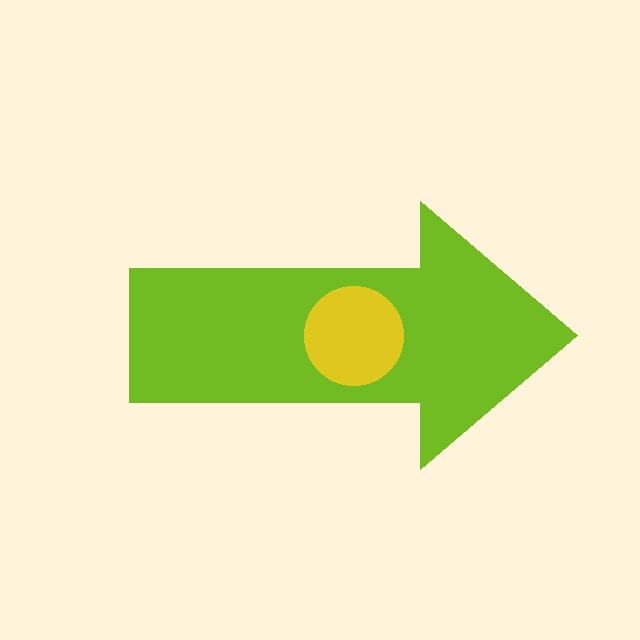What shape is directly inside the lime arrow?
The yellow circle.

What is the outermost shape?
The lime arrow.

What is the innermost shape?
The yellow circle.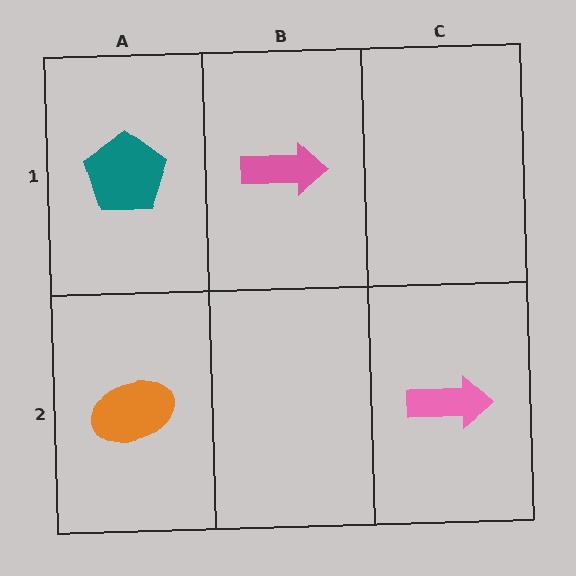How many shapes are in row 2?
2 shapes.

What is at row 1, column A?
A teal pentagon.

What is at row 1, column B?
A pink arrow.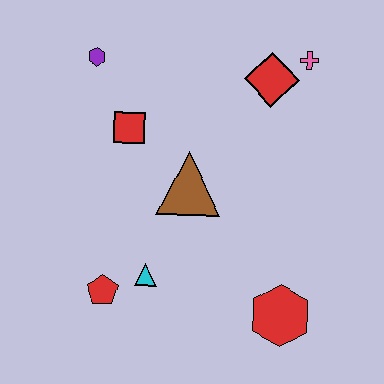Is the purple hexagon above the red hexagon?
Yes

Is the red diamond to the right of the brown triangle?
Yes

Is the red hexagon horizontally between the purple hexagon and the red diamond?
No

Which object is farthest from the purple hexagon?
The red hexagon is farthest from the purple hexagon.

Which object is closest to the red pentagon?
The cyan triangle is closest to the red pentagon.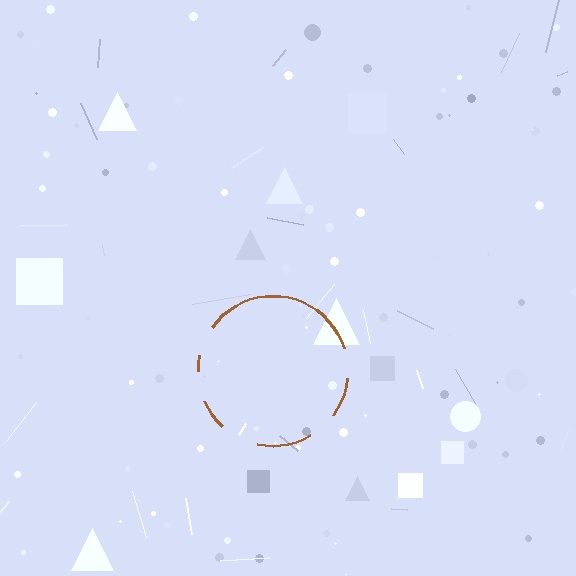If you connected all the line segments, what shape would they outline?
They would outline a circle.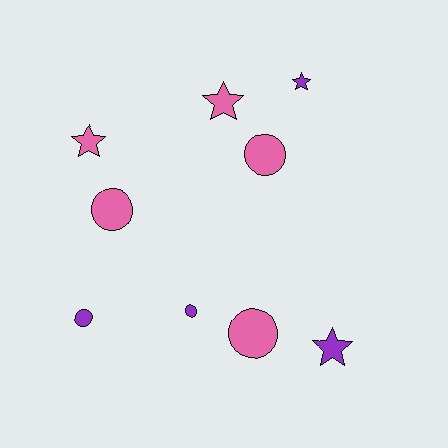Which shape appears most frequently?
Circle, with 5 objects.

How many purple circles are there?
There are 2 purple circles.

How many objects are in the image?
There are 9 objects.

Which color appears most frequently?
Pink, with 5 objects.